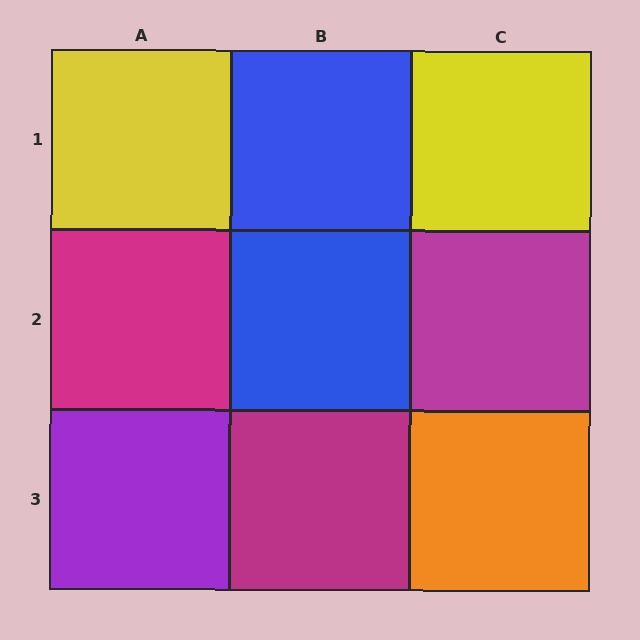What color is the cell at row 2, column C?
Magenta.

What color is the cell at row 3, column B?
Magenta.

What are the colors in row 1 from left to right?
Yellow, blue, yellow.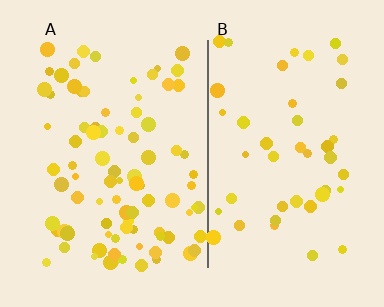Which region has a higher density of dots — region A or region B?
A (the left).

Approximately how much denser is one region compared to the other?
Approximately 2.0× — region A over region B.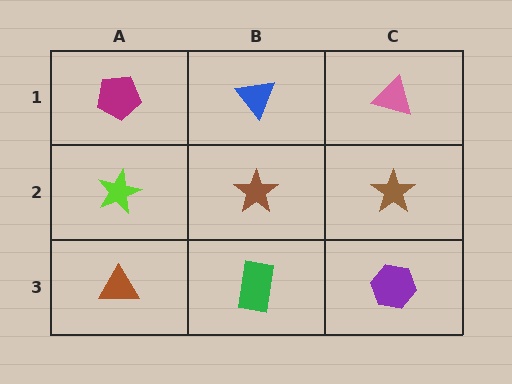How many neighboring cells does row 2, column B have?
4.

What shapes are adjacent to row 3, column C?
A brown star (row 2, column C), a green rectangle (row 3, column B).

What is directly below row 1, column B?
A brown star.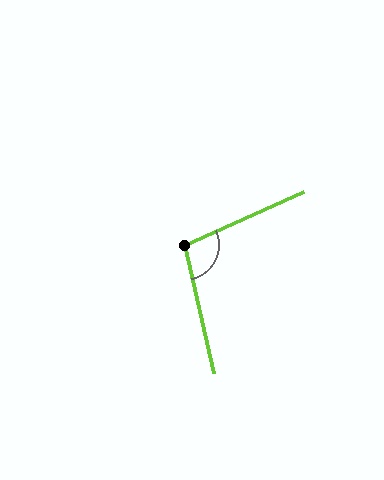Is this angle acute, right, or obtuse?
It is obtuse.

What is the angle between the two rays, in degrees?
Approximately 101 degrees.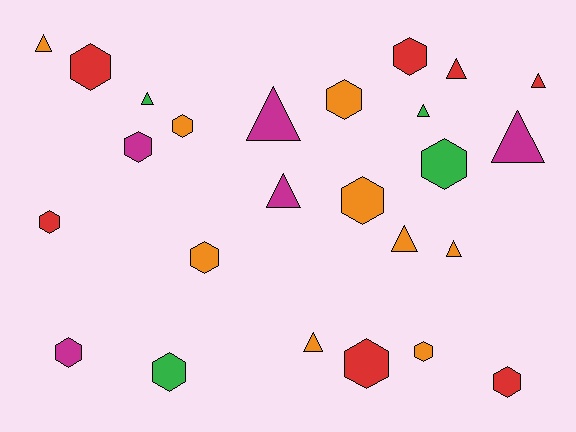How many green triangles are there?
There are 2 green triangles.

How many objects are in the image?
There are 25 objects.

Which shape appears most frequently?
Hexagon, with 14 objects.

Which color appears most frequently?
Orange, with 9 objects.